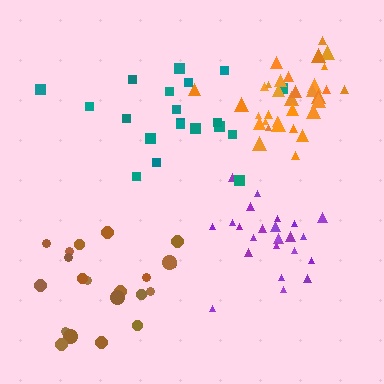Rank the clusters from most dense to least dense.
orange, purple, brown, teal.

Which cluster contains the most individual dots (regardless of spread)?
Orange (33).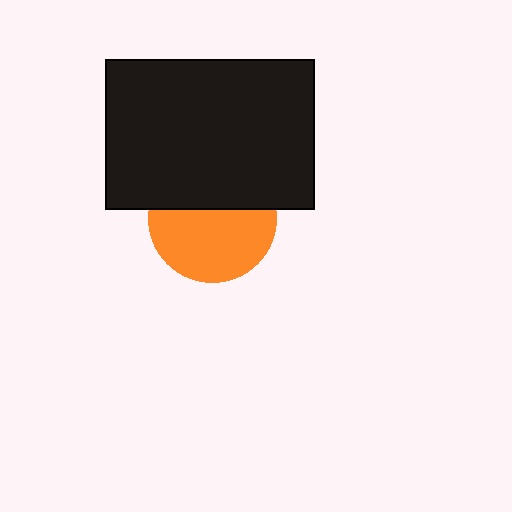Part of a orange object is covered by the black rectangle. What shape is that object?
It is a circle.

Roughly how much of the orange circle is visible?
About half of it is visible (roughly 59%).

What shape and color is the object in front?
The object in front is a black rectangle.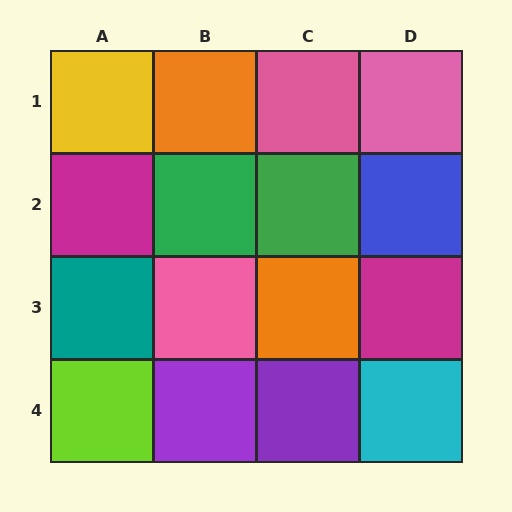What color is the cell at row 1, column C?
Pink.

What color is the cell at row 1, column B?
Orange.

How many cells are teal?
1 cell is teal.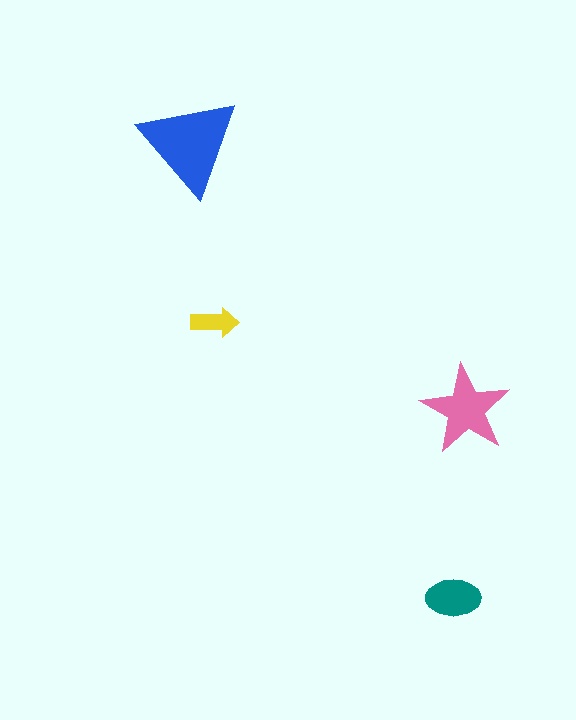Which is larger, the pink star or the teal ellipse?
The pink star.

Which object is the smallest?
The yellow arrow.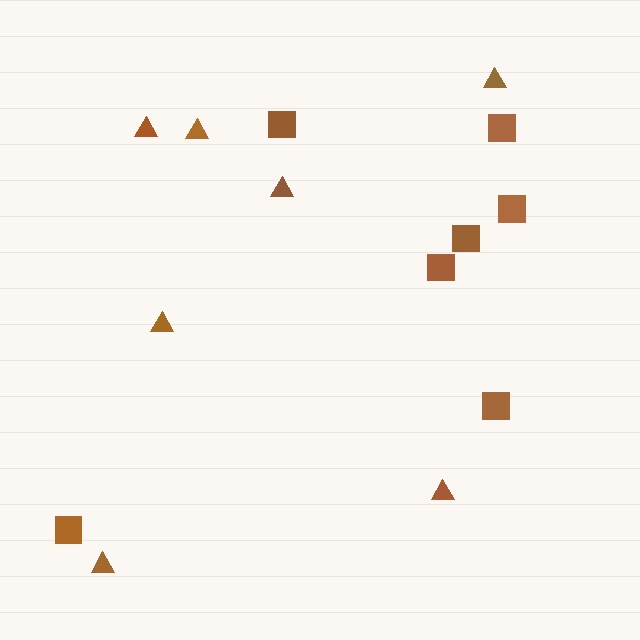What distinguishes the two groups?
There are 2 groups: one group of squares (7) and one group of triangles (7).